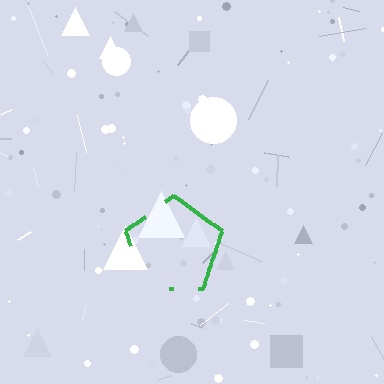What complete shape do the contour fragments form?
The contour fragments form a pentagon.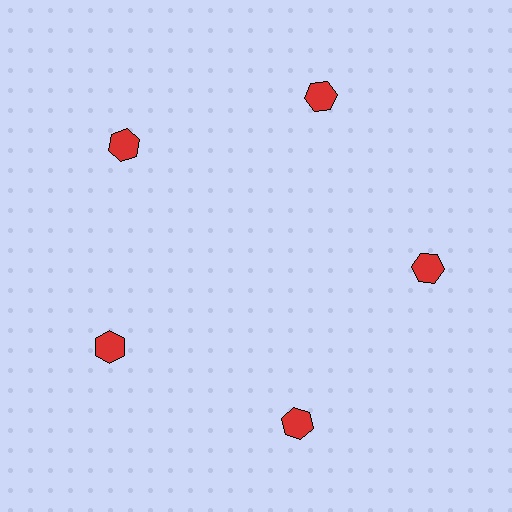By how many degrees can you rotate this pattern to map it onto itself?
The pattern maps onto itself every 72 degrees of rotation.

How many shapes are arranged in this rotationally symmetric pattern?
There are 5 shapes, arranged in 5 groups of 1.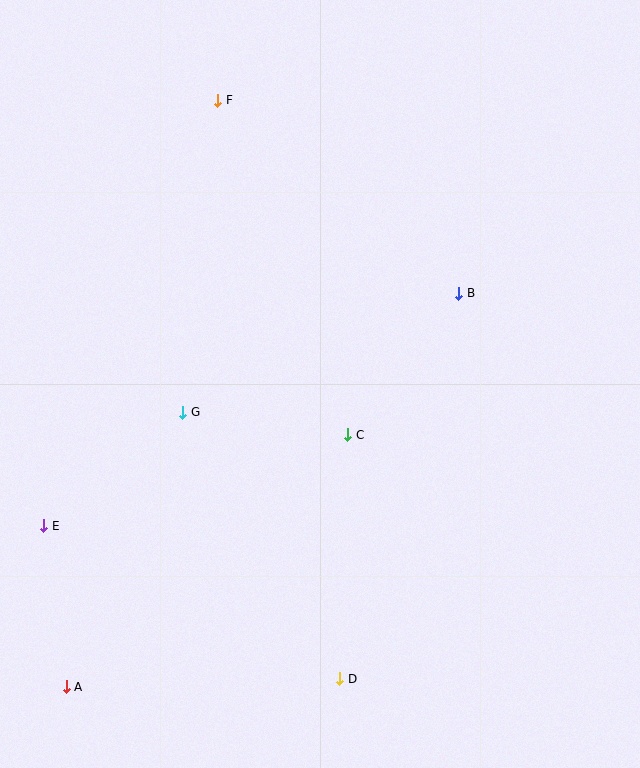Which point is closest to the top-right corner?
Point B is closest to the top-right corner.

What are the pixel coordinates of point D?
Point D is at (340, 679).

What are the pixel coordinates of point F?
Point F is at (218, 100).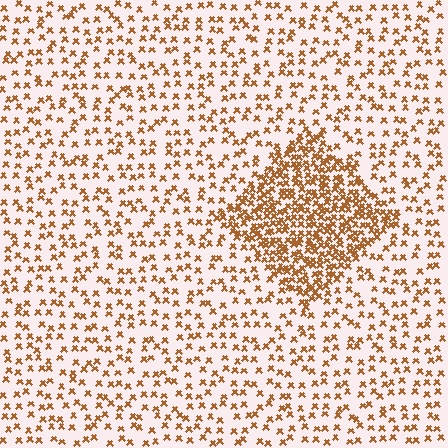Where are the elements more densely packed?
The elements are more densely packed inside the diamond boundary.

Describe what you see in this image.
The image contains small brown elements arranged at two different densities. A diamond-shaped region is visible where the elements are more densely packed than the surrounding area.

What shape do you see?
I see a diamond.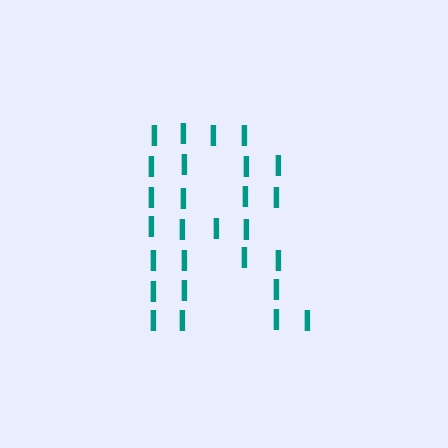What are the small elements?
The small elements are letter I's.